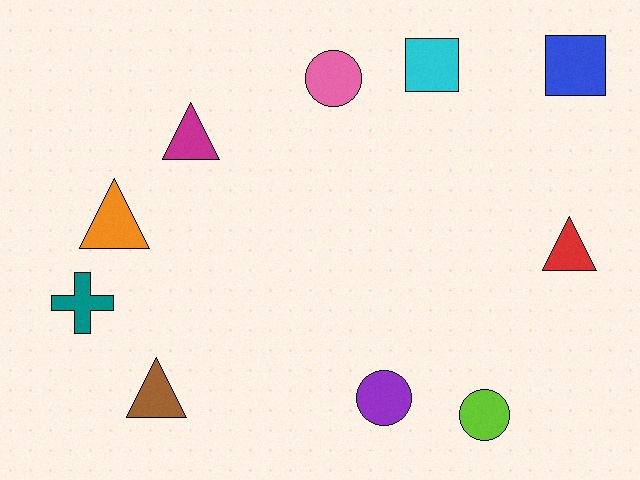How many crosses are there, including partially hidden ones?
There is 1 cross.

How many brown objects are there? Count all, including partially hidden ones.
There is 1 brown object.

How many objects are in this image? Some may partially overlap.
There are 10 objects.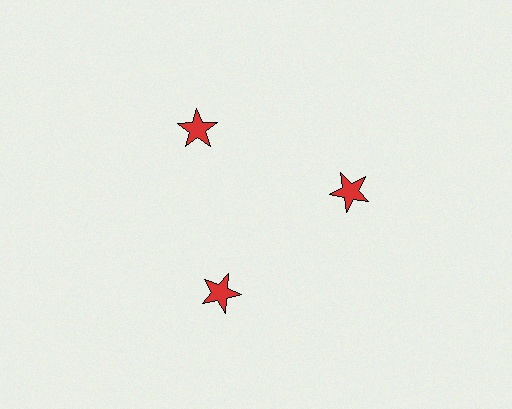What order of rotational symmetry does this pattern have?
This pattern has 3-fold rotational symmetry.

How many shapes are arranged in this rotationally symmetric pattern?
There are 3 shapes, arranged in 3 groups of 1.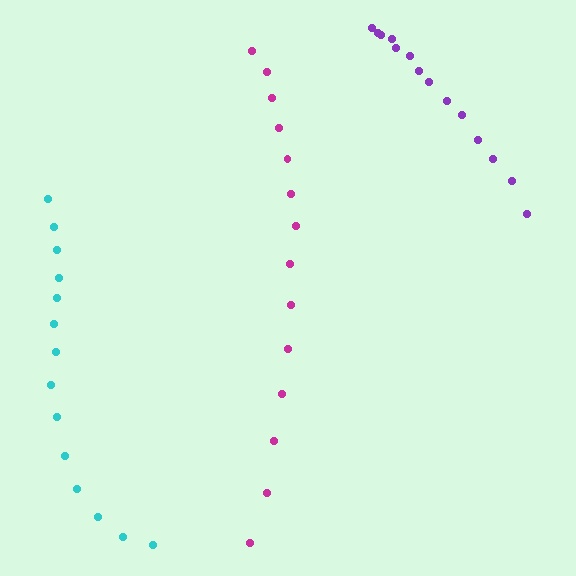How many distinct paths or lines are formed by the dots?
There are 3 distinct paths.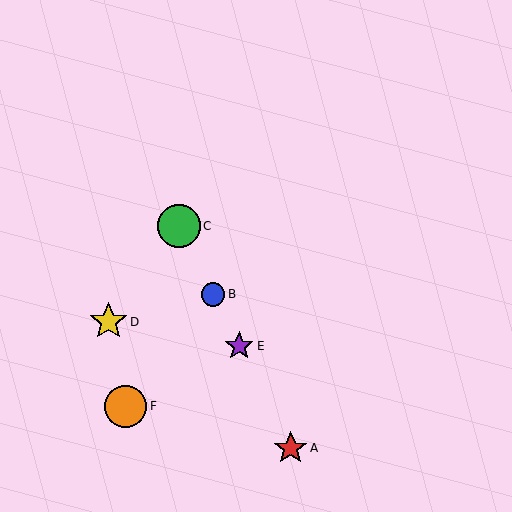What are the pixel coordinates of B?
Object B is at (213, 294).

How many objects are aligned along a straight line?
4 objects (A, B, C, E) are aligned along a straight line.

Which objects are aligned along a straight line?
Objects A, B, C, E are aligned along a straight line.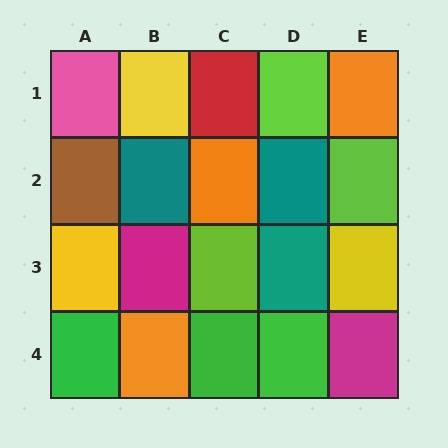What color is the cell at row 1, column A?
Pink.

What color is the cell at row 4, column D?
Green.